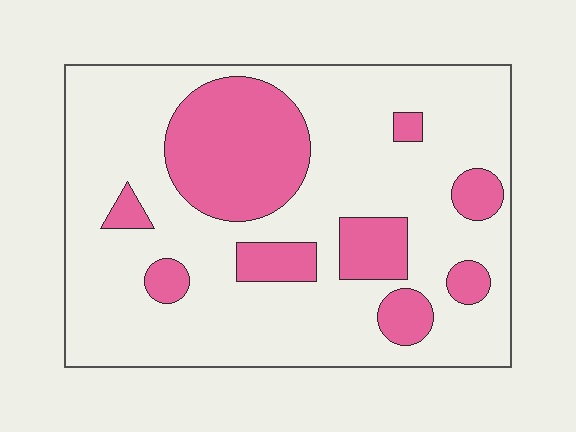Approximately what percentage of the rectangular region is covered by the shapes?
Approximately 25%.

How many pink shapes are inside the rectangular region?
9.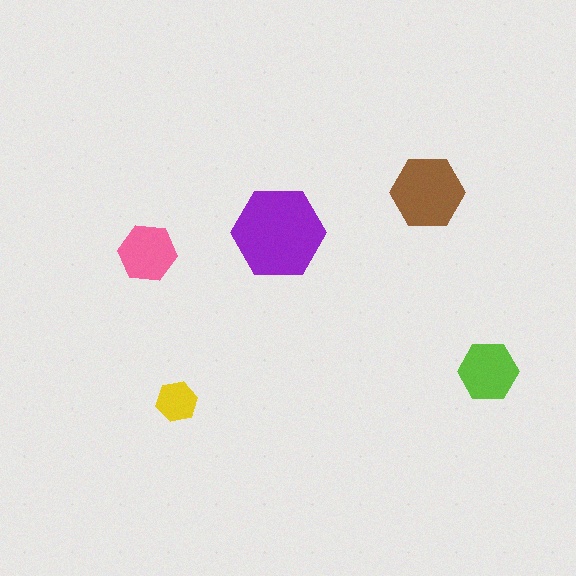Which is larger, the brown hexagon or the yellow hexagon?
The brown one.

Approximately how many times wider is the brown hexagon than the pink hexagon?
About 1.5 times wider.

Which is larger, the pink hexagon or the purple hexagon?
The purple one.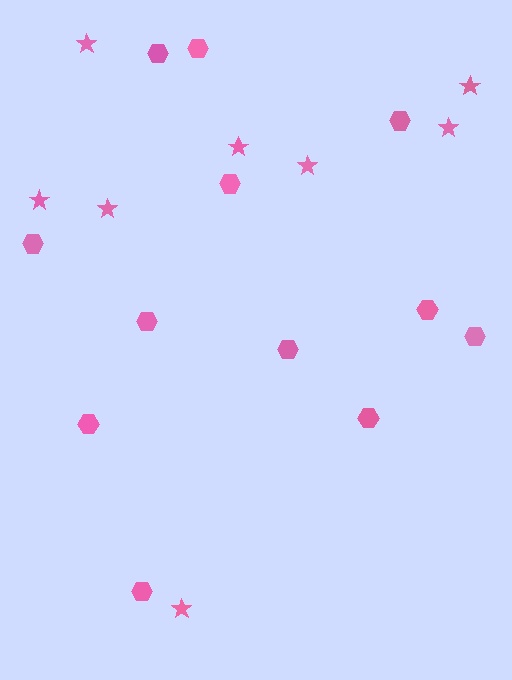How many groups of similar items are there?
There are 2 groups: one group of stars (8) and one group of hexagons (12).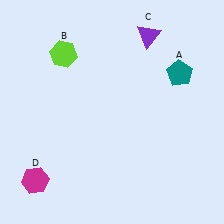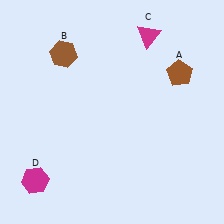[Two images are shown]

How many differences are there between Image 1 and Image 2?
There are 3 differences between the two images.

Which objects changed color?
A changed from teal to brown. B changed from lime to brown. C changed from purple to magenta.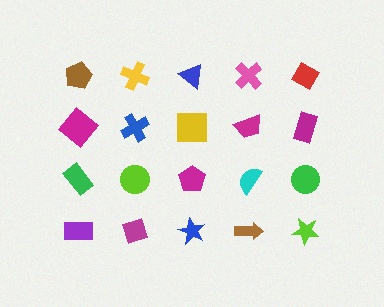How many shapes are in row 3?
5 shapes.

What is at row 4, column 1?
A purple rectangle.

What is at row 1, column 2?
A yellow cross.